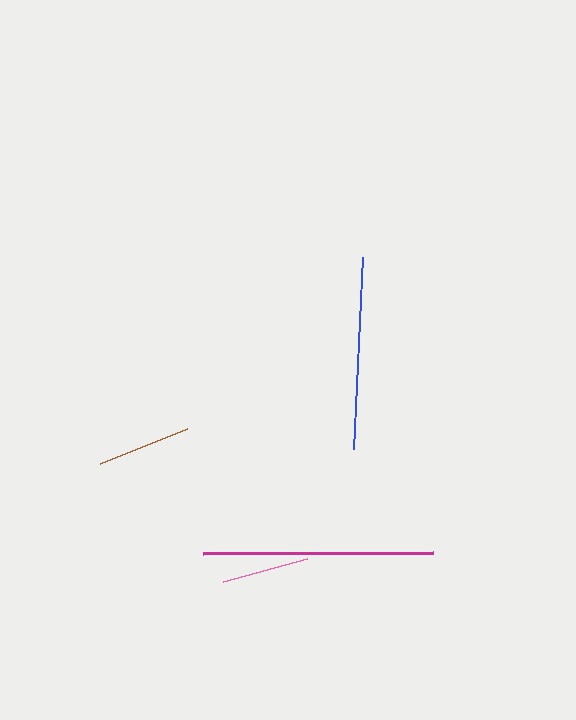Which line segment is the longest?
The magenta line is the longest at approximately 230 pixels.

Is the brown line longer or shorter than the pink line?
The brown line is longer than the pink line.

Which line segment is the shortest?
The pink line is the shortest at approximately 88 pixels.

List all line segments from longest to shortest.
From longest to shortest: magenta, blue, brown, pink.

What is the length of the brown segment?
The brown segment is approximately 94 pixels long.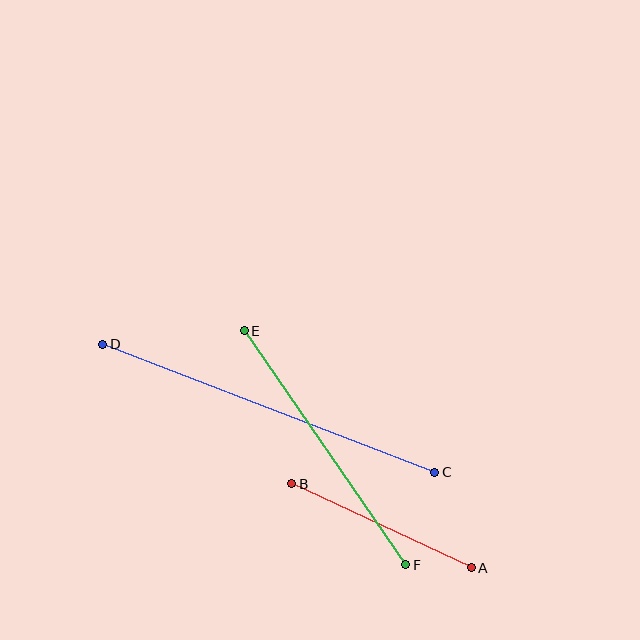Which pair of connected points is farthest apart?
Points C and D are farthest apart.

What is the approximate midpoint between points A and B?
The midpoint is at approximately (382, 526) pixels.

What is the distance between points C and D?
The distance is approximately 356 pixels.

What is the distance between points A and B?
The distance is approximately 198 pixels.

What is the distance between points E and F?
The distance is approximately 284 pixels.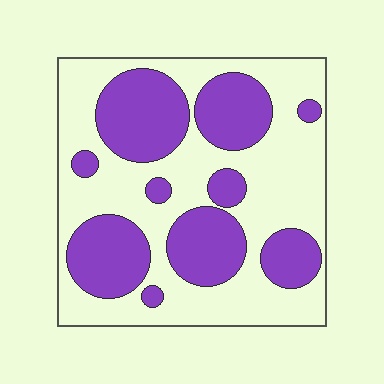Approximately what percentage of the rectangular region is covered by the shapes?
Approximately 40%.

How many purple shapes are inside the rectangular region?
10.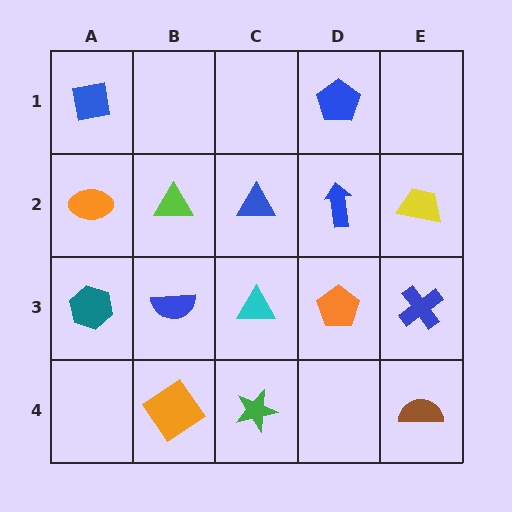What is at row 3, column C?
A cyan triangle.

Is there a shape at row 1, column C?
No, that cell is empty.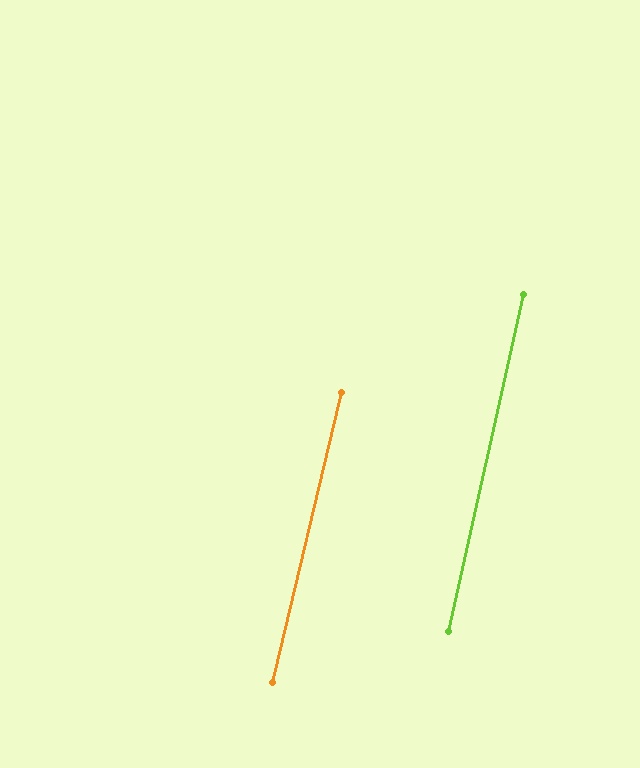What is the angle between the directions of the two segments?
Approximately 1 degree.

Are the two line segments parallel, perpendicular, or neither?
Parallel — their directions differ by only 0.9°.